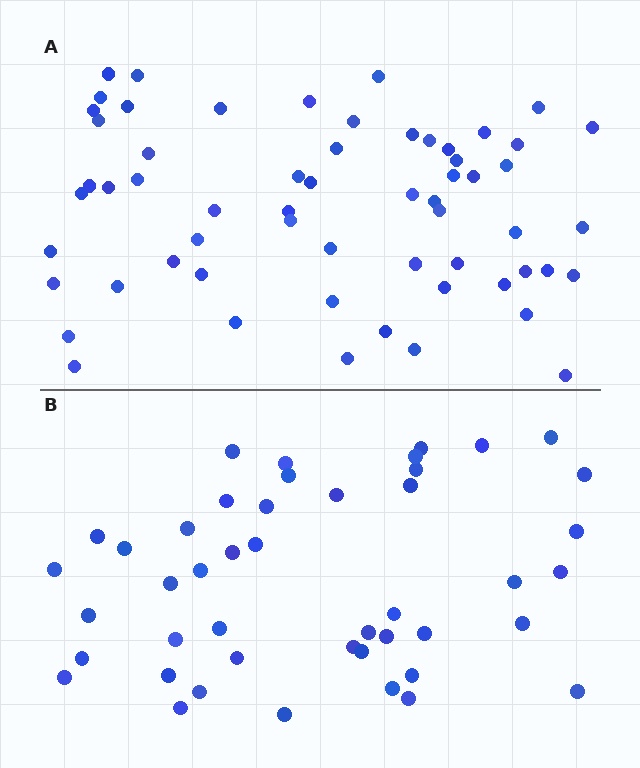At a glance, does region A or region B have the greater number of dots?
Region A (the top region) has more dots.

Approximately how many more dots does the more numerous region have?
Region A has approximately 15 more dots than region B.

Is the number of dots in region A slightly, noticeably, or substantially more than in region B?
Region A has noticeably more, but not dramatically so. The ratio is roughly 1.3 to 1.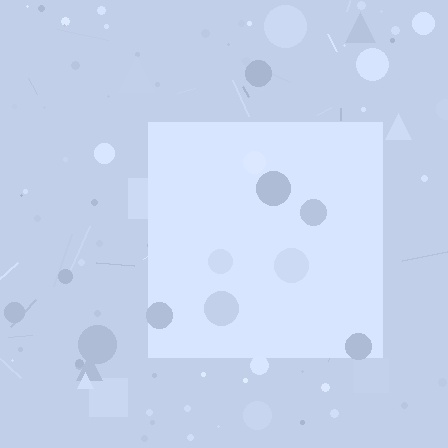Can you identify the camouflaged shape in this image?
The camouflaged shape is a square.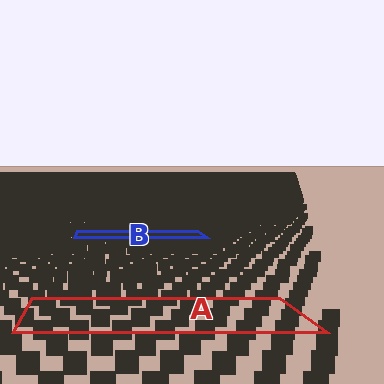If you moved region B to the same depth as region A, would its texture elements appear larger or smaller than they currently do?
They would appear larger. At a closer depth, the same texture elements are projected at a bigger on-screen size.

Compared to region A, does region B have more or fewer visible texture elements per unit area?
Region B has more texture elements per unit area — they are packed more densely because it is farther away.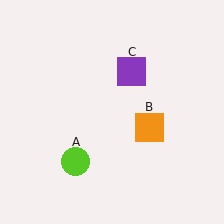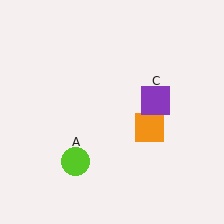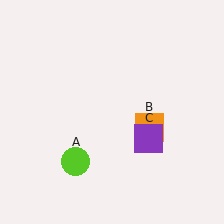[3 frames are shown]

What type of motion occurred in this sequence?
The purple square (object C) rotated clockwise around the center of the scene.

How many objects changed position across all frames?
1 object changed position: purple square (object C).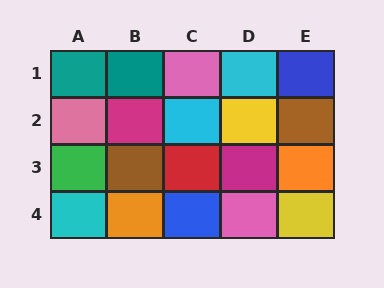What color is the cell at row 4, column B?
Orange.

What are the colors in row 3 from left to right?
Green, brown, red, magenta, orange.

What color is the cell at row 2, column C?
Cyan.